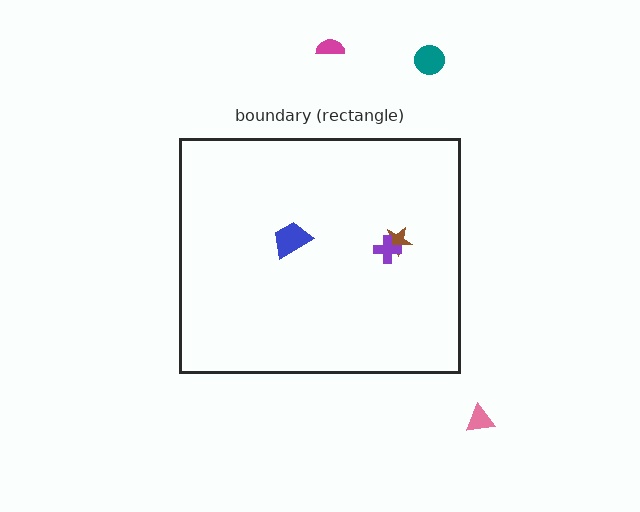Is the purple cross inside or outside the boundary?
Inside.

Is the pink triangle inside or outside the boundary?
Outside.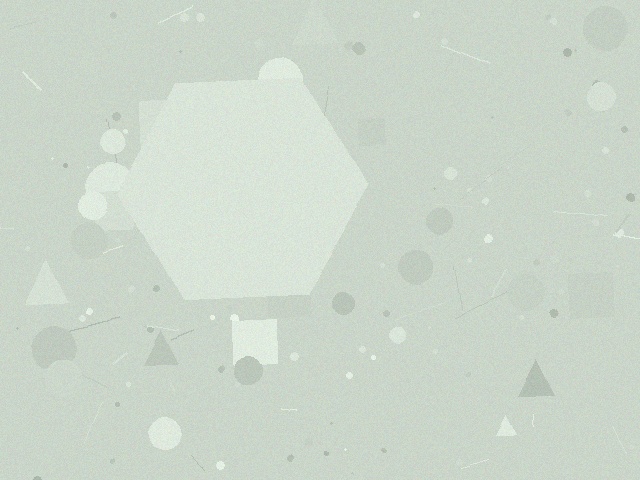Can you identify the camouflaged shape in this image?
The camouflaged shape is a hexagon.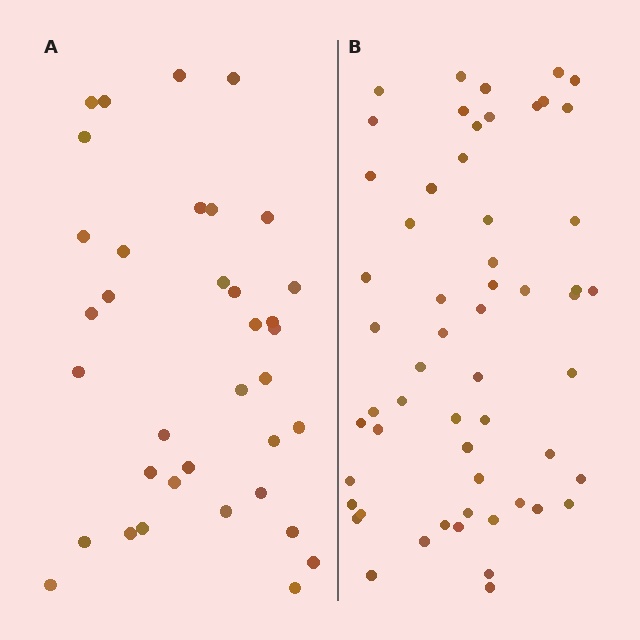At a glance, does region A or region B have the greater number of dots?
Region B (the right region) has more dots.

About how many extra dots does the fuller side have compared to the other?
Region B has approximately 20 more dots than region A.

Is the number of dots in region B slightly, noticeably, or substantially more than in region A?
Region B has substantially more. The ratio is roughly 1.6 to 1.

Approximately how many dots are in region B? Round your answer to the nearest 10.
About 60 dots. (The exact count is 57, which rounds to 60.)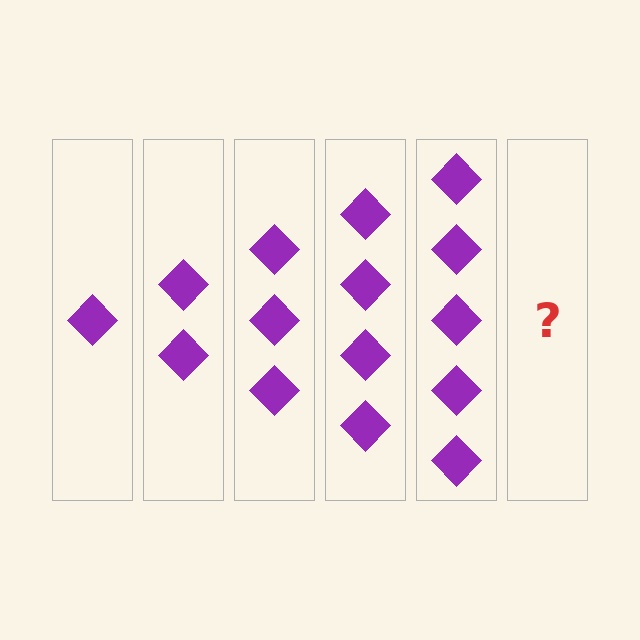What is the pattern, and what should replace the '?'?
The pattern is that each step adds one more diamond. The '?' should be 6 diamonds.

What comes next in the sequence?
The next element should be 6 diamonds.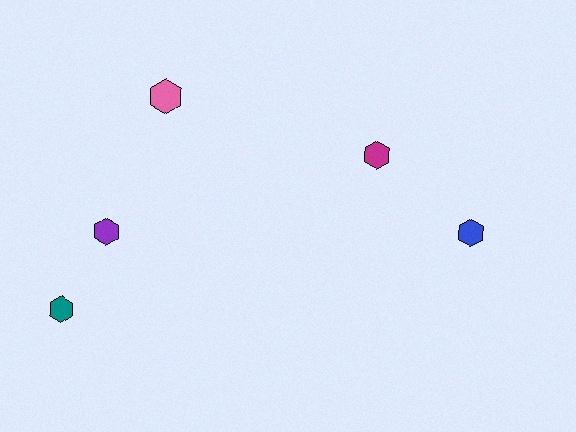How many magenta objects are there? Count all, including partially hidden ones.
There is 1 magenta object.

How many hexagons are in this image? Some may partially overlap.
There are 5 hexagons.